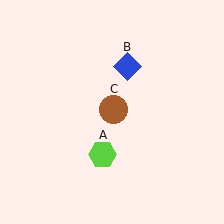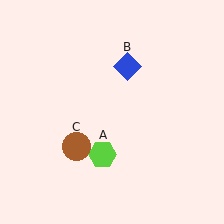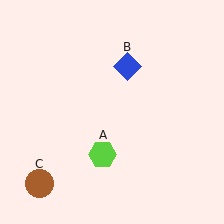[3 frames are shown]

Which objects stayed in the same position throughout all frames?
Lime hexagon (object A) and blue diamond (object B) remained stationary.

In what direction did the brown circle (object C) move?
The brown circle (object C) moved down and to the left.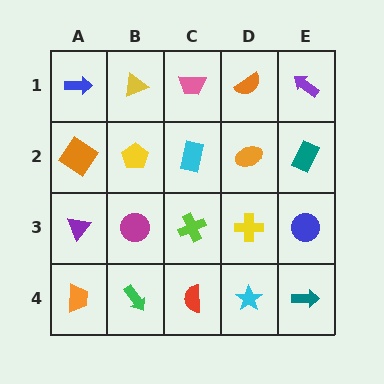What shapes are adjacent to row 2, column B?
A yellow triangle (row 1, column B), a magenta circle (row 3, column B), an orange diamond (row 2, column A), a cyan rectangle (row 2, column C).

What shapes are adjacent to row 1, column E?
A teal rectangle (row 2, column E), an orange semicircle (row 1, column D).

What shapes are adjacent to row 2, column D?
An orange semicircle (row 1, column D), a yellow cross (row 3, column D), a cyan rectangle (row 2, column C), a teal rectangle (row 2, column E).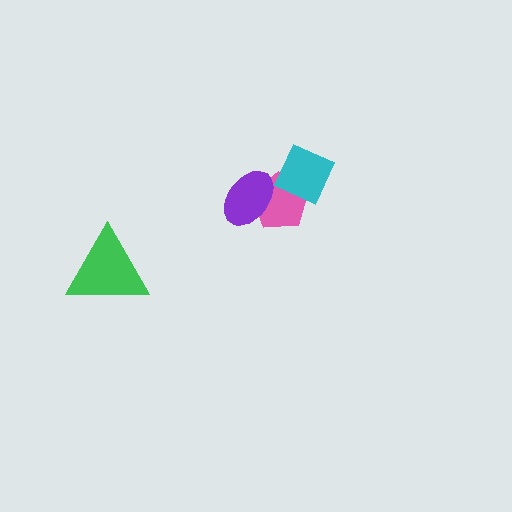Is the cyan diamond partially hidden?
No, no other shape covers it.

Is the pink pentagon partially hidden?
Yes, it is partially covered by another shape.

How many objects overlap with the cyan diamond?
1 object overlaps with the cyan diamond.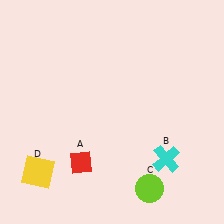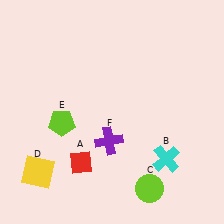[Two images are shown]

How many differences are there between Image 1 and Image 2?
There are 2 differences between the two images.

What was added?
A lime pentagon (E), a purple cross (F) were added in Image 2.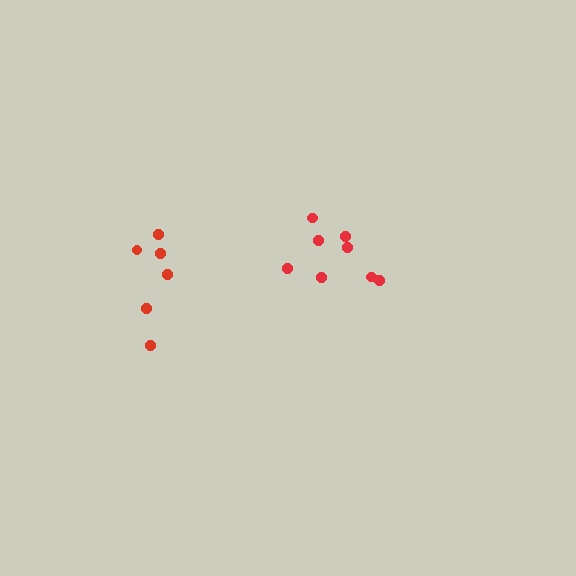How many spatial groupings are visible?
There are 2 spatial groupings.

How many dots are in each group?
Group 1: 8 dots, Group 2: 6 dots (14 total).